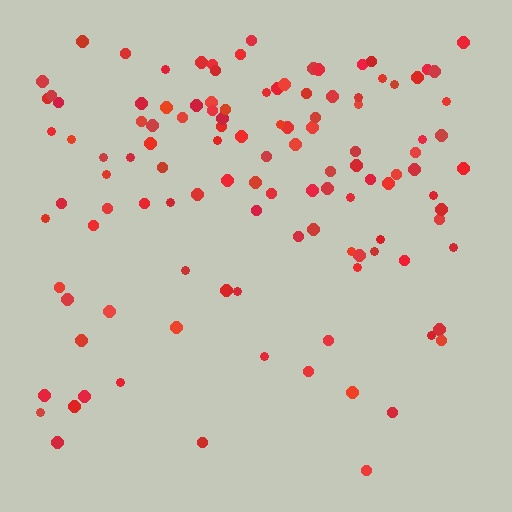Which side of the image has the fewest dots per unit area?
The bottom.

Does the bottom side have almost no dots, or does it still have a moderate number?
Still a moderate number, just noticeably fewer than the top.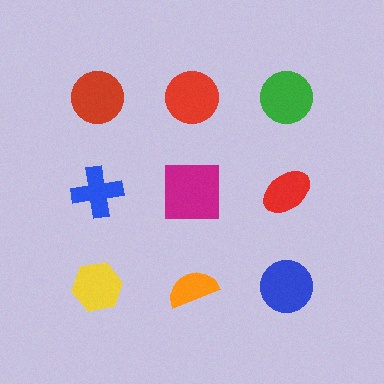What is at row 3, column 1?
A yellow hexagon.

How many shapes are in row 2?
3 shapes.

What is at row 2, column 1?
A blue cross.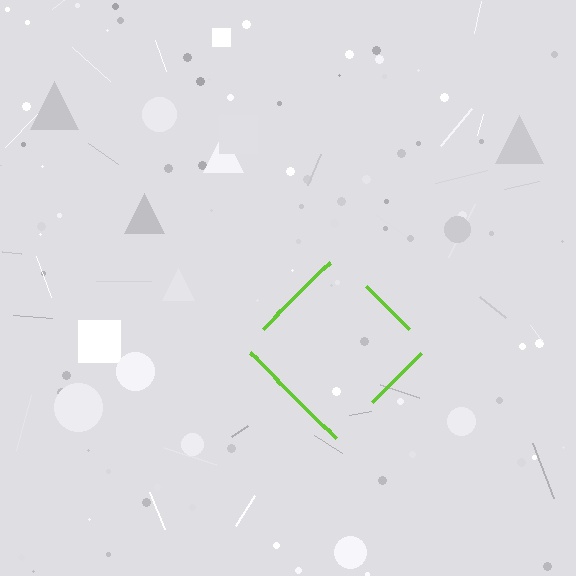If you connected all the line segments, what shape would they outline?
They would outline a diamond.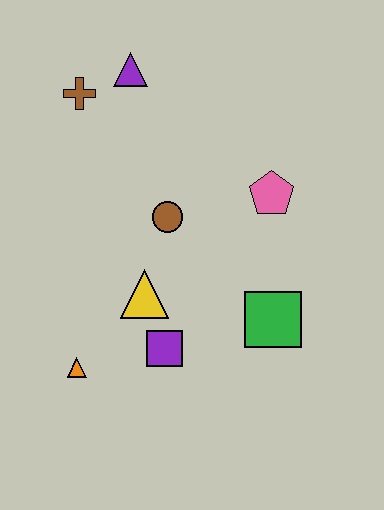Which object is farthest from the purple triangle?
The orange triangle is farthest from the purple triangle.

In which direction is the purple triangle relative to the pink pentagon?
The purple triangle is to the left of the pink pentagon.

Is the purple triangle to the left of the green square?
Yes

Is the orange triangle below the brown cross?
Yes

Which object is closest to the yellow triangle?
The purple square is closest to the yellow triangle.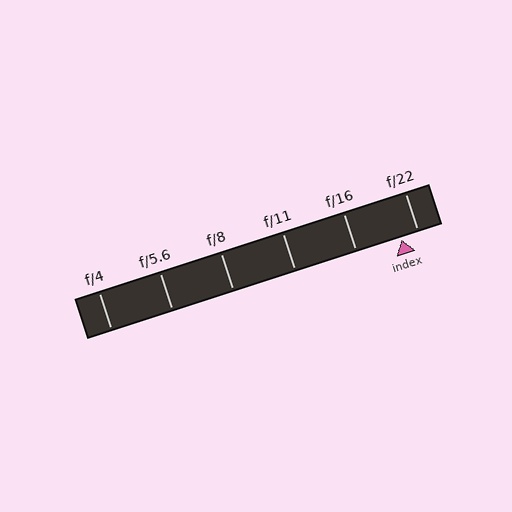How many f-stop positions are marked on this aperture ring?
There are 6 f-stop positions marked.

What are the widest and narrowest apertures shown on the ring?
The widest aperture shown is f/4 and the narrowest is f/22.